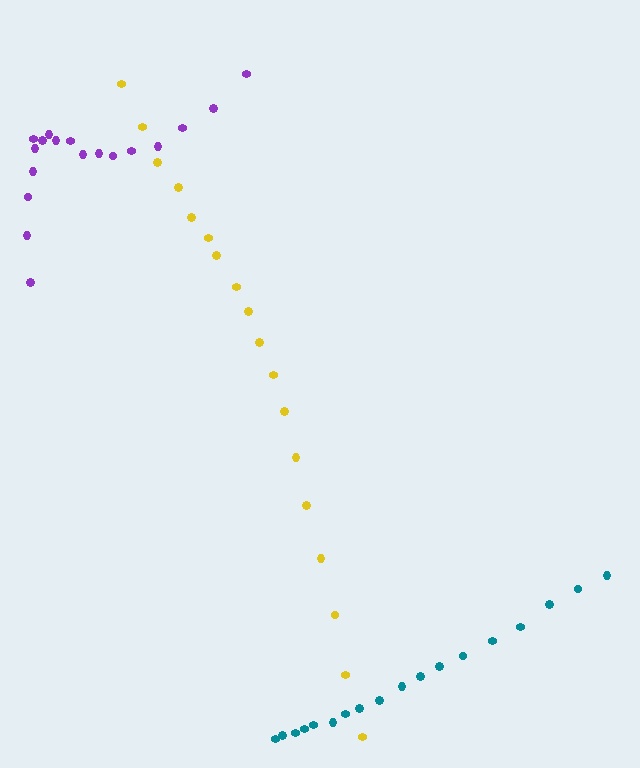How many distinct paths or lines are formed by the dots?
There are 3 distinct paths.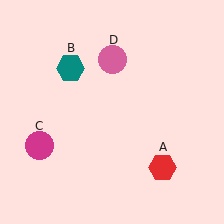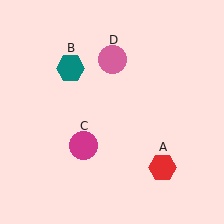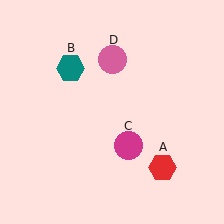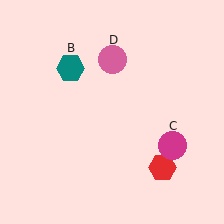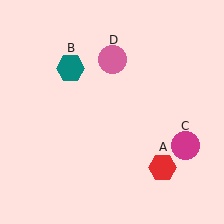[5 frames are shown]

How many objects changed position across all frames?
1 object changed position: magenta circle (object C).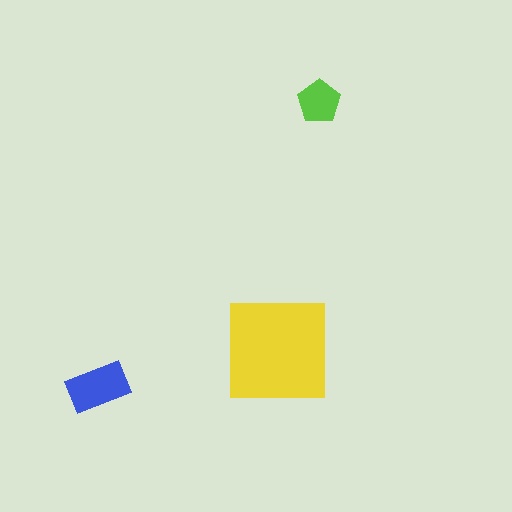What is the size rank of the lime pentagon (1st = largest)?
3rd.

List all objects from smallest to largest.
The lime pentagon, the blue rectangle, the yellow square.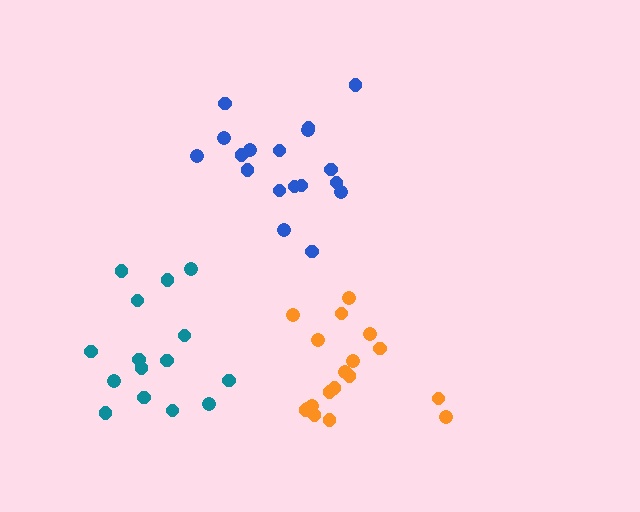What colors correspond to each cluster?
The clusters are colored: blue, teal, orange.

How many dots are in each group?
Group 1: 18 dots, Group 2: 15 dots, Group 3: 18 dots (51 total).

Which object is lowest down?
The orange cluster is bottommost.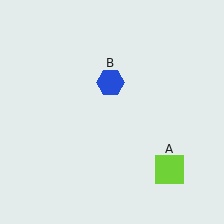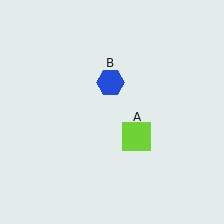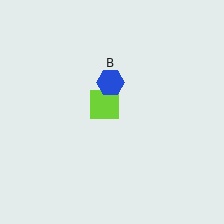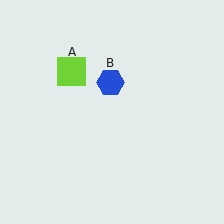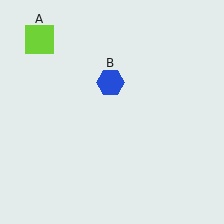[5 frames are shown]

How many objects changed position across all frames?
1 object changed position: lime square (object A).